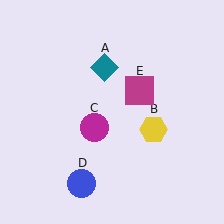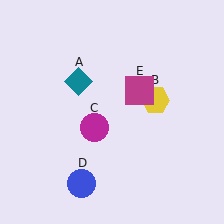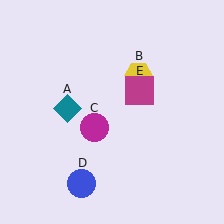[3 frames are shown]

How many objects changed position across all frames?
2 objects changed position: teal diamond (object A), yellow hexagon (object B).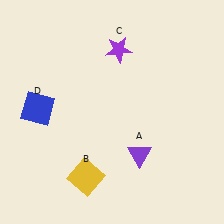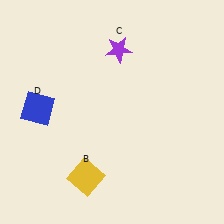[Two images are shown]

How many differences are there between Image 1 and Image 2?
There is 1 difference between the two images.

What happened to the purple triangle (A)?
The purple triangle (A) was removed in Image 2. It was in the bottom-right area of Image 1.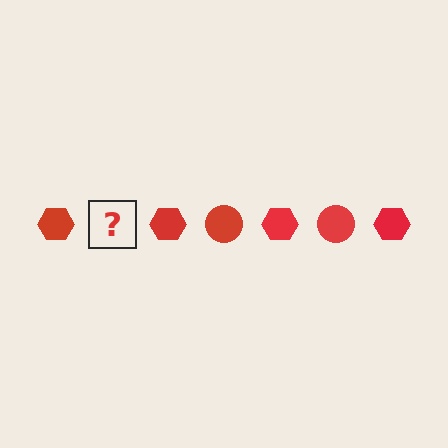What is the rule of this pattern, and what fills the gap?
The rule is that the pattern cycles through hexagon, circle shapes in red. The gap should be filled with a red circle.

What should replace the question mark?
The question mark should be replaced with a red circle.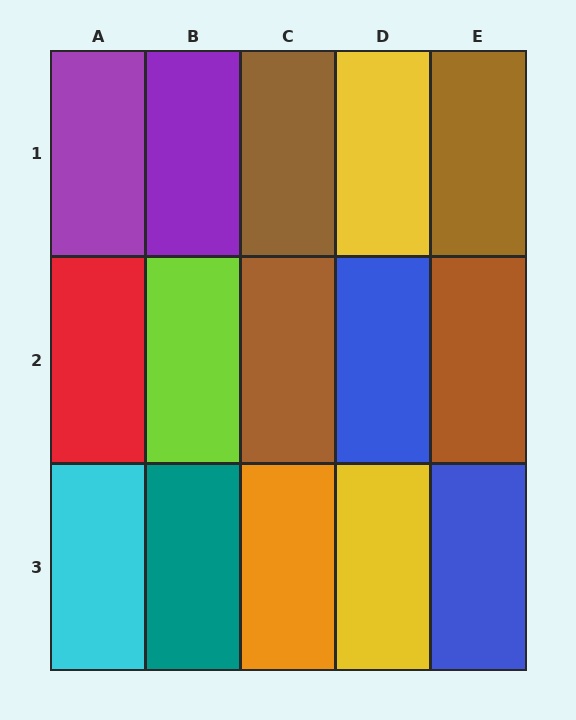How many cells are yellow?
2 cells are yellow.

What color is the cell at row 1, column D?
Yellow.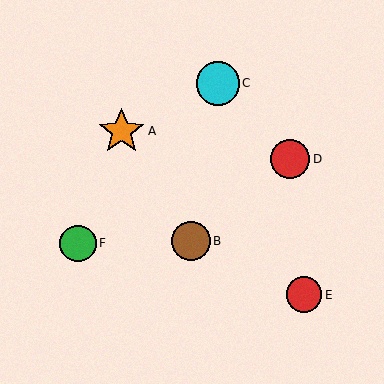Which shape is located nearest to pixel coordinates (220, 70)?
The cyan circle (labeled C) at (218, 83) is nearest to that location.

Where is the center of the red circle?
The center of the red circle is at (304, 295).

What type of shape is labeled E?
Shape E is a red circle.